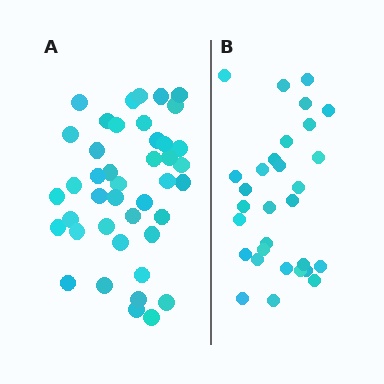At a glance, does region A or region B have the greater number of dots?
Region A (the left region) has more dots.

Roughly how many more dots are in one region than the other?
Region A has roughly 12 or so more dots than region B.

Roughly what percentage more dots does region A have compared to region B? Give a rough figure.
About 40% more.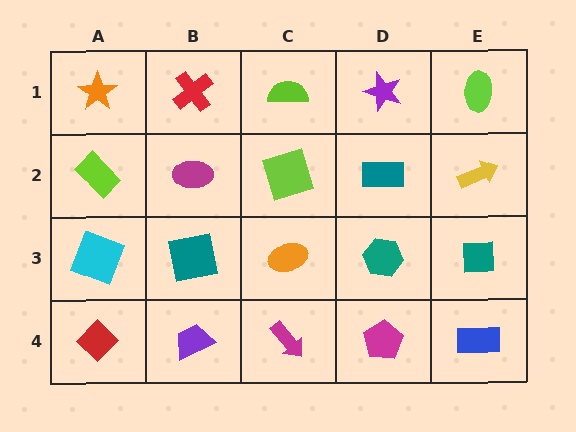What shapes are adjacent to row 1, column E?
A yellow arrow (row 2, column E), a purple star (row 1, column D).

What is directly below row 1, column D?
A teal rectangle.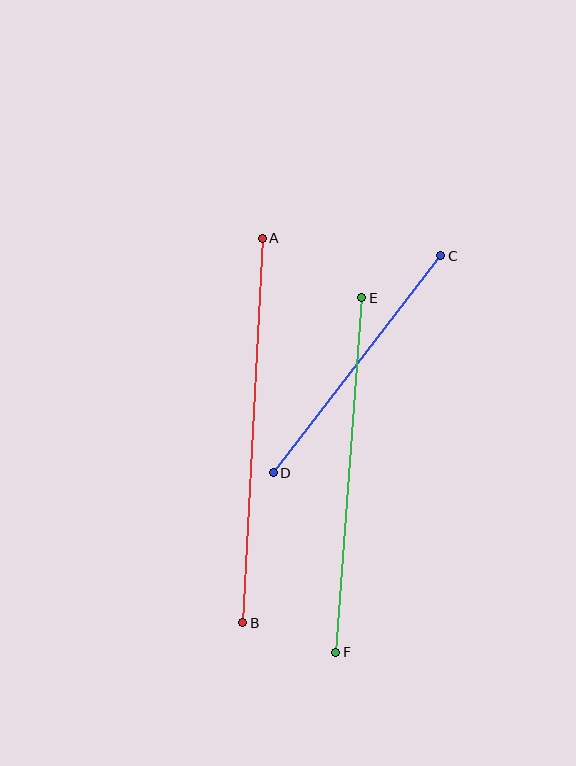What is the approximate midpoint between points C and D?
The midpoint is at approximately (357, 364) pixels.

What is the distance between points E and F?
The distance is approximately 355 pixels.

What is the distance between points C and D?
The distance is approximately 274 pixels.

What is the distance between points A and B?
The distance is approximately 385 pixels.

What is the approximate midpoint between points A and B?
The midpoint is at approximately (253, 430) pixels.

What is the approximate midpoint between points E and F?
The midpoint is at approximately (349, 475) pixels.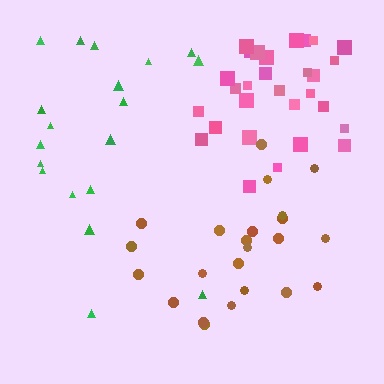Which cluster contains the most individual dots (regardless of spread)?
Pink (31).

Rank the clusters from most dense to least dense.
pink, brown, green.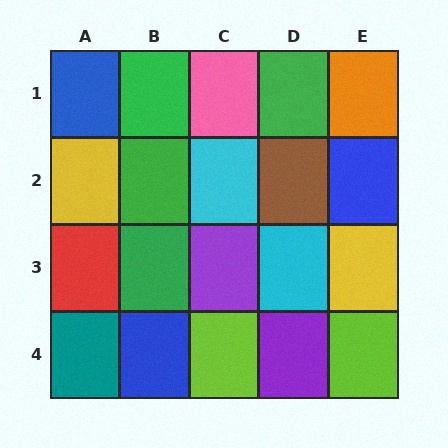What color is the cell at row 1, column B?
Green.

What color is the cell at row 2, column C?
Cyan.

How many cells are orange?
1 cell is orange.